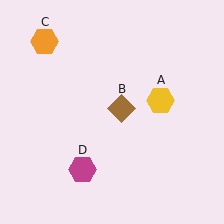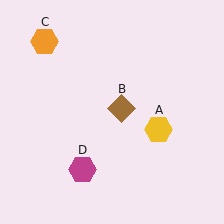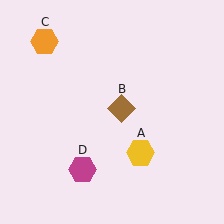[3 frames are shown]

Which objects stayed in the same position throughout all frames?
Brown diamond (object B) and orange hexagon (object C) and magenta hexagon (object D) remained stationary.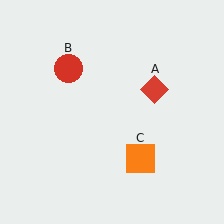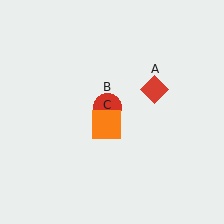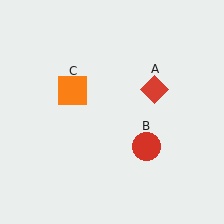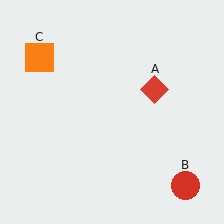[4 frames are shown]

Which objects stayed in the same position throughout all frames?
Red diamond (object A) remained stationary.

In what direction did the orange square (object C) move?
The orange square (object C) moved up and to the left.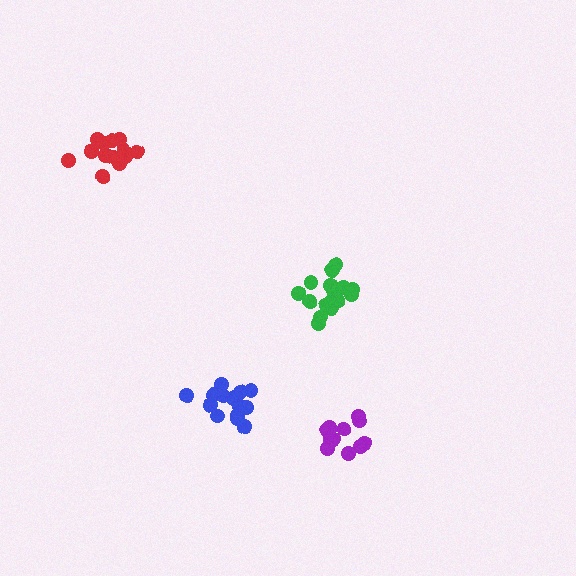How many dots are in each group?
Group 1: 16 dots, Group 2: 17 dots, Group 3: 11 dots, Group 4: 14 dots (58 total).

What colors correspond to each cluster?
The clusters are colored: blue, green, purple, red.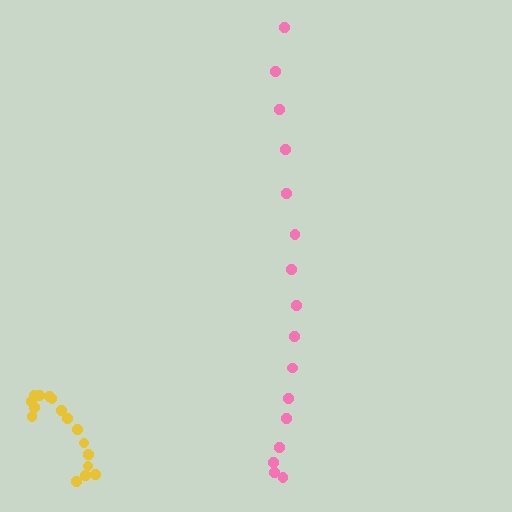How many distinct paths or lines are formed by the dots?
There are 2 distinct paths.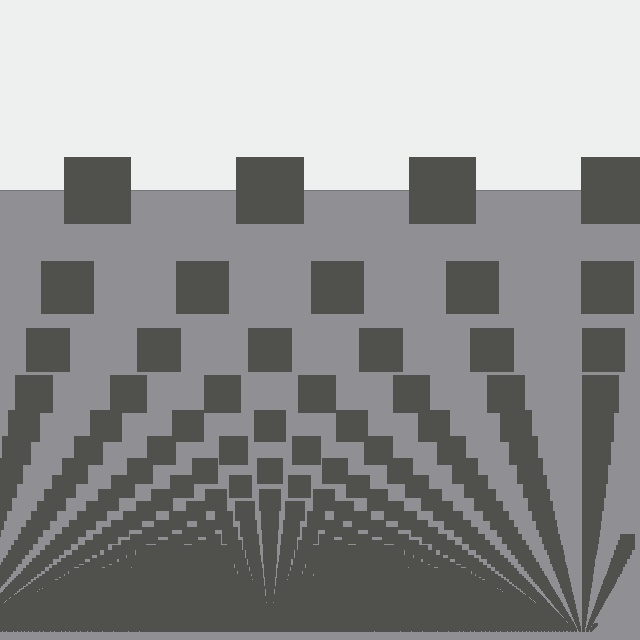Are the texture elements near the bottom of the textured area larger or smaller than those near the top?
Smaller. The gradient is inverted — elements near the bottom are smaller and denser.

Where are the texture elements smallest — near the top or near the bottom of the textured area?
Near the bottom.